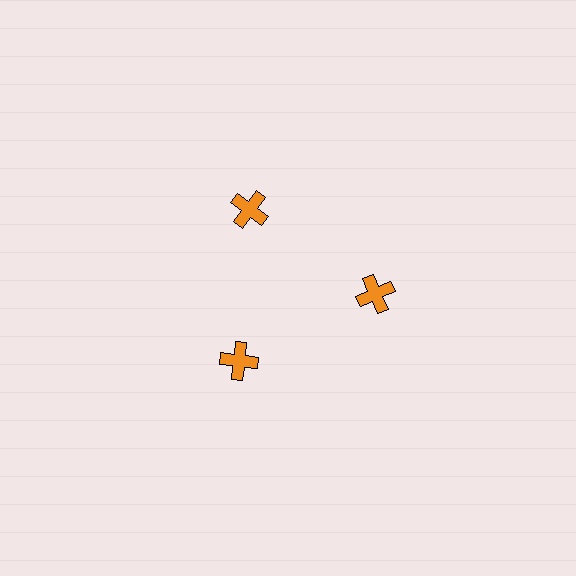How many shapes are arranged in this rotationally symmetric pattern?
There are 3 shapes, arranged in 3 groups of 1.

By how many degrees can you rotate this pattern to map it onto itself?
The pattern maps onto itself every 120 degrees of rotation.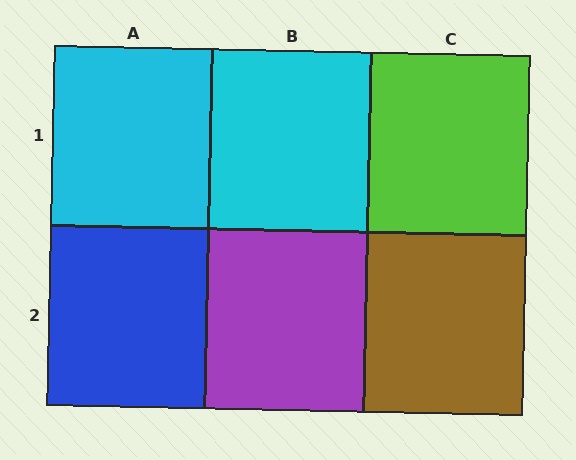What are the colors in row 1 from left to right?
Cyan, cyan, lime.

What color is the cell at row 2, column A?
Blue.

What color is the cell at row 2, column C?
Brown.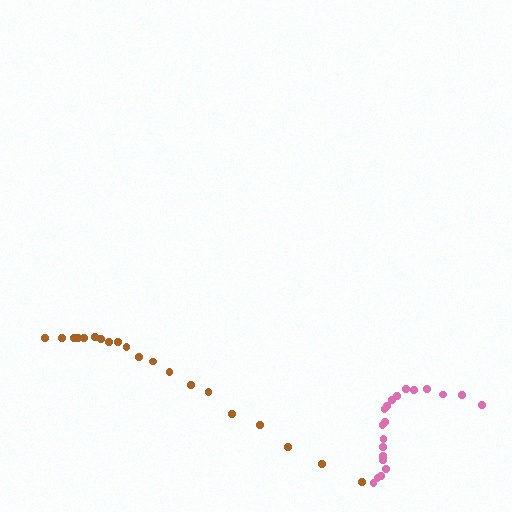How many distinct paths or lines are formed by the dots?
There are 2 distinct paths.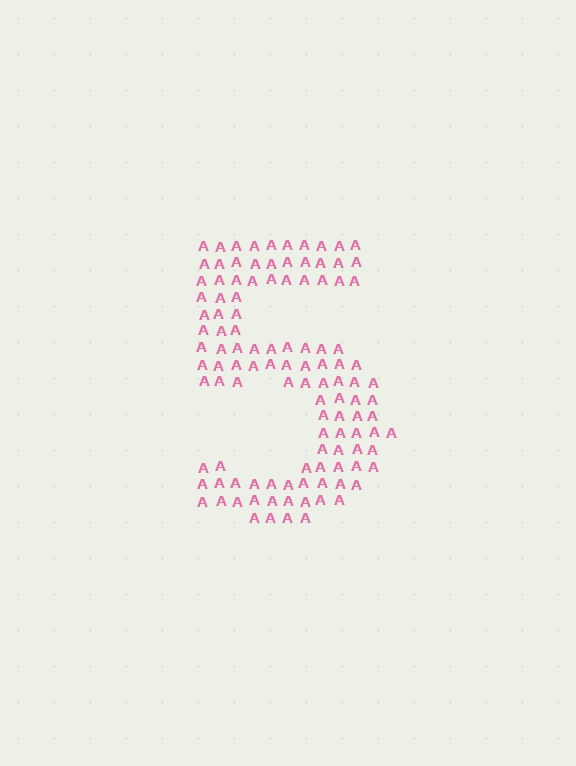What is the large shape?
The large shape is the digit 5.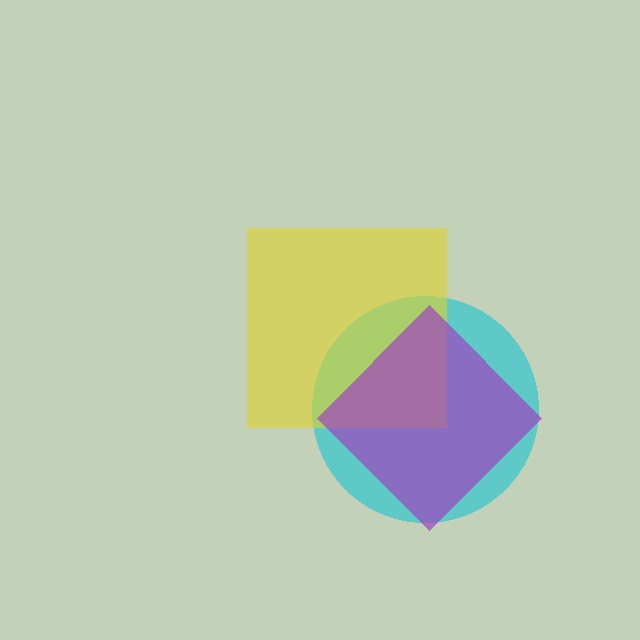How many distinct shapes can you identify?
There are 3 distinct shapes: a cyan circle, a yellow square, a purple diamond.